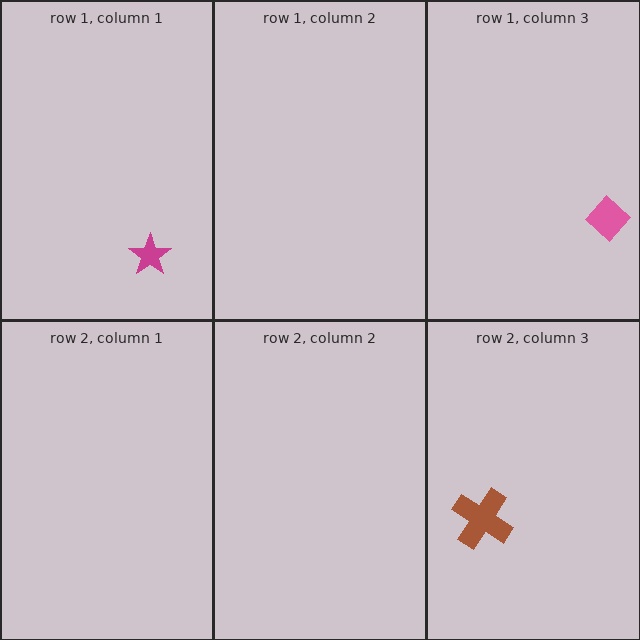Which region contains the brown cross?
The row 2, column 3 region.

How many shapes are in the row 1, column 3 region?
1.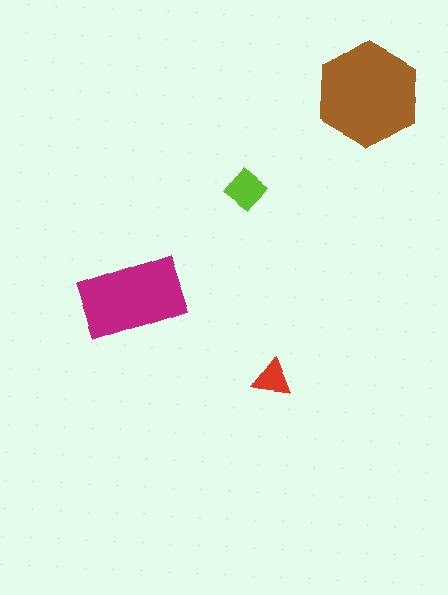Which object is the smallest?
The red triangle.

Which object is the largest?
The brown hexagon.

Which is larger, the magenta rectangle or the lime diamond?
The magenta rectangle.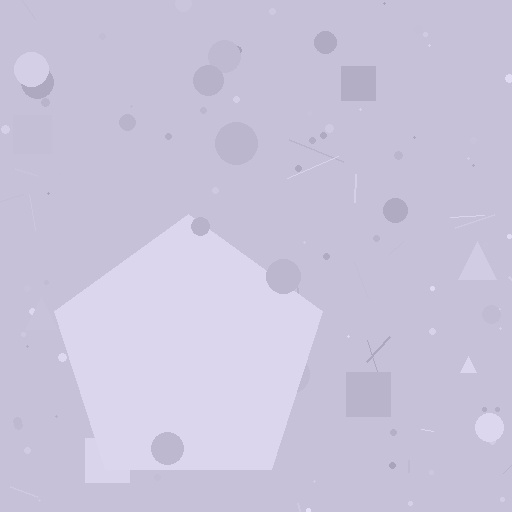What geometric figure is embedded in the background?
A pentagon is embedded in the background.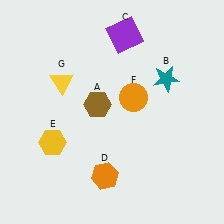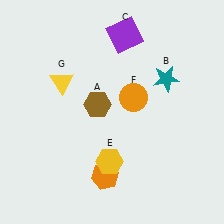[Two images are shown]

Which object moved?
The yellow hexagon (E) moved right.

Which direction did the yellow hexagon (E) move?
The yellow hexagon (E) moved right.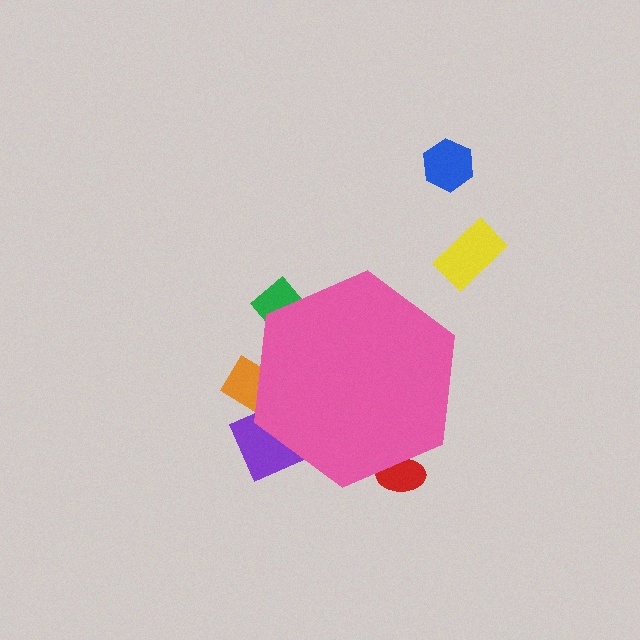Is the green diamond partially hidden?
Yes, the green diamond is partially hidden behind the pink hexagon.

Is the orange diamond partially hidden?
Yes, the orange diamond is partially hidden behind the pink hexagon.